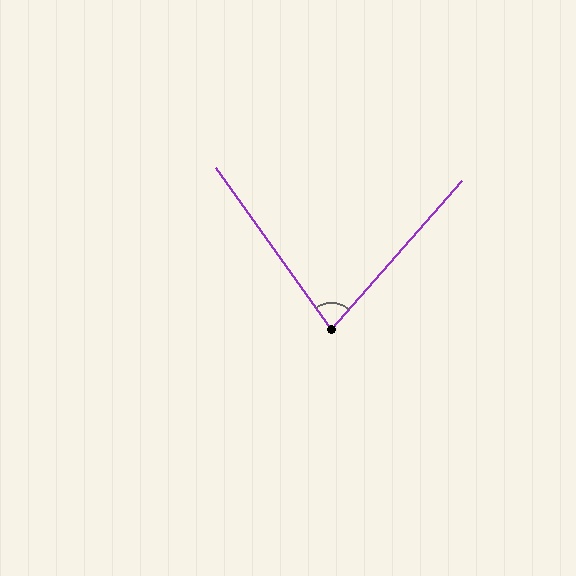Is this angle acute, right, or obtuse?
It is acute.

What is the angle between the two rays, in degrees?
Approximately 77 degrees.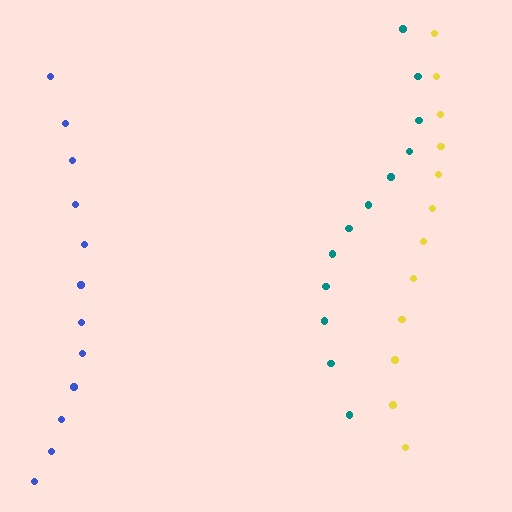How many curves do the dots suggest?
There are 3 distinct paths.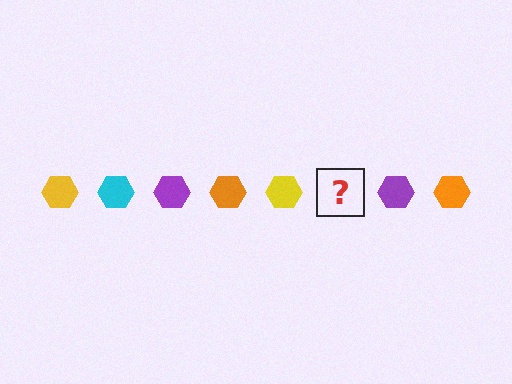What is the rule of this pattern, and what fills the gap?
The rule is that the pattern cycles through yellow, cyan, purple, orange hexagons. The gap should be filled with a cyan hexagon.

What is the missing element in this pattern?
The missing element is a cyan hexagon.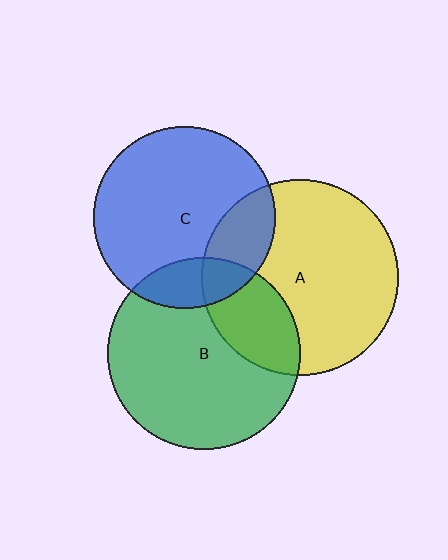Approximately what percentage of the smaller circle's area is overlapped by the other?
Approximately 15%.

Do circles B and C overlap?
Yes.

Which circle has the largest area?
Circle A (yellow).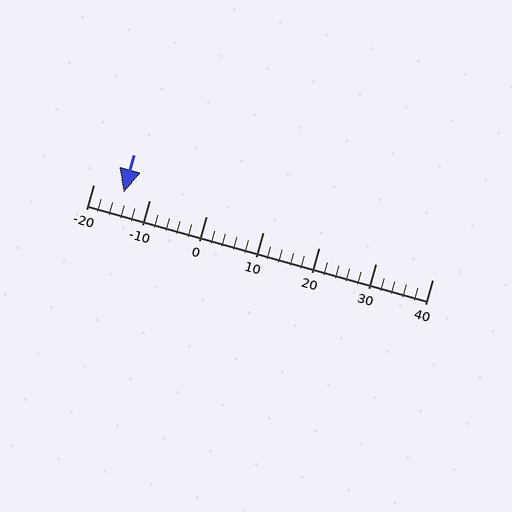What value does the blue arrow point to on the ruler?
The blue arrow points to approximately -15.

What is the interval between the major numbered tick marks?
The major tick marks are spaced 10 units apart.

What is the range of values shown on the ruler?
The ruler shows values from -20 to 40.